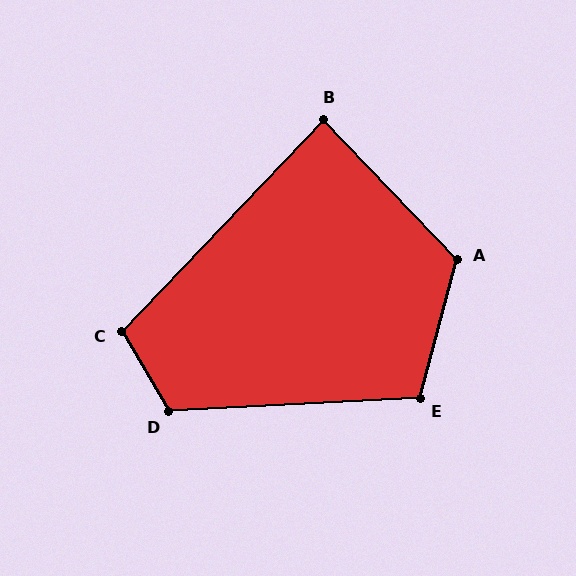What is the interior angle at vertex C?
Approximately 106 degrees (obtuse).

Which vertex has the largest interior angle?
A, at approximately 121 degrees.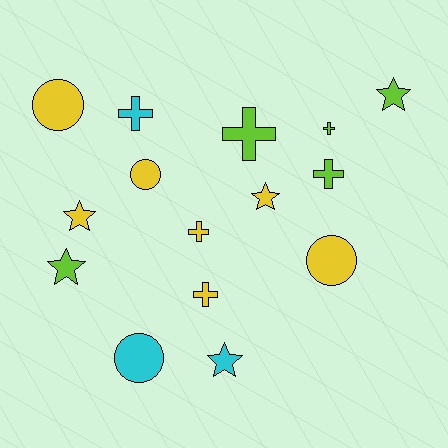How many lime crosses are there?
There are 3 lime crosses.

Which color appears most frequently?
Yellow, with 7 objects.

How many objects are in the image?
There are 15 objects.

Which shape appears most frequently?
Cross, with 6 objects.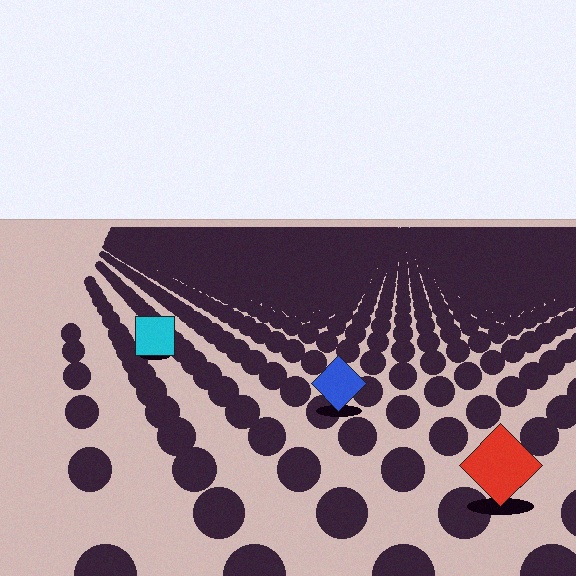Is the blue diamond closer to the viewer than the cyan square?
Yes. The blue diamond is closer — you can tell from the texture gradient: the ground texture is coarser near it.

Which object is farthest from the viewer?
The cyan square is farthest from the viewer. It appears smaller and the ground texture around it is denser.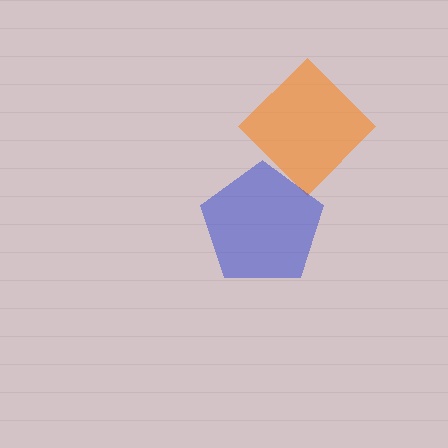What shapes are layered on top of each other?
The layered shapes are: an orange diamond, a blue pentagon.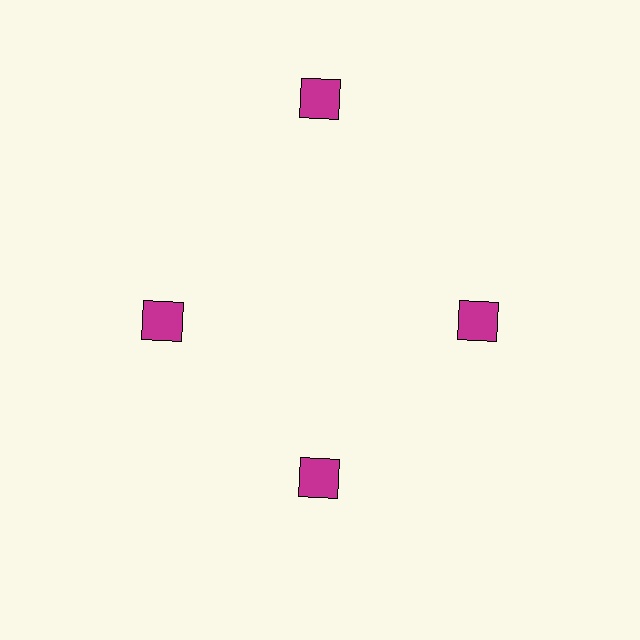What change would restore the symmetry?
The symmetry would be restored by moving it inward, back onto the ring so that all 4 squares sit at equal angles and equal distance from the center.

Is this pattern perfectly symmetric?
No. The 4 magenta squares are arranged in a ring, but one element near the 12 o'clock position is pushed outward from the center, breaking the 4-fold rotational symmetry.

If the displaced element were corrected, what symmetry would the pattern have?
It would have 4-fold rotational symmetry — the pattern would map onto itself every 90 degrees.